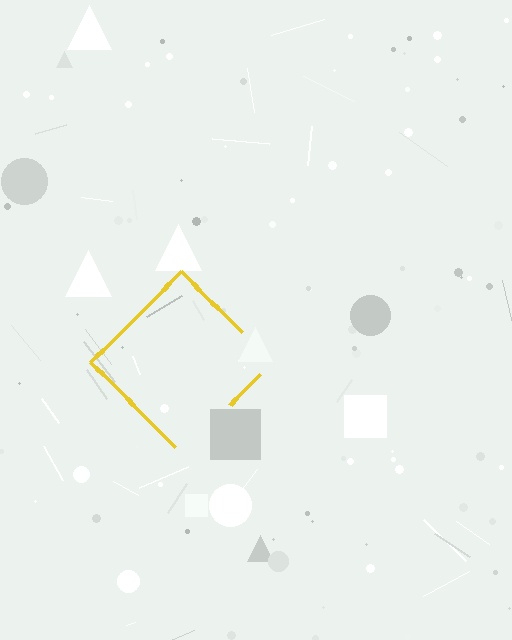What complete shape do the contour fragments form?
The contour fragments form a diamond.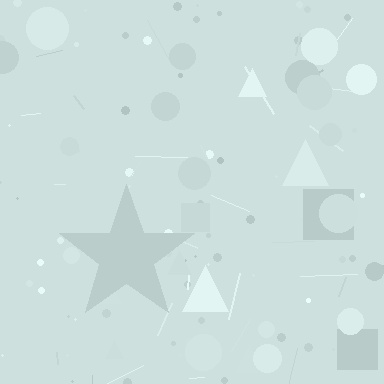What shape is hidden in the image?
A star is hidden in the image.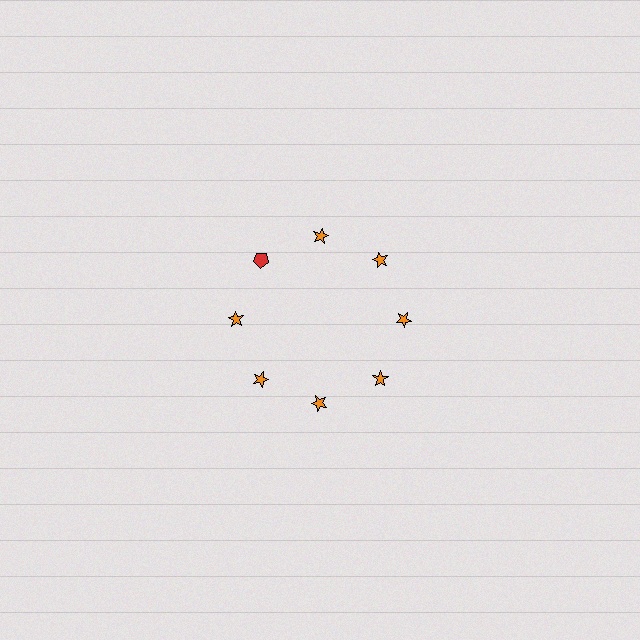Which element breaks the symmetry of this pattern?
The red pentagon at roughly the 10 o'clock position breaks the symmetry. All other shapes are orange stars.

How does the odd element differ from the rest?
It differs in both color (red instead of orange) and shape (pentagon instead of star).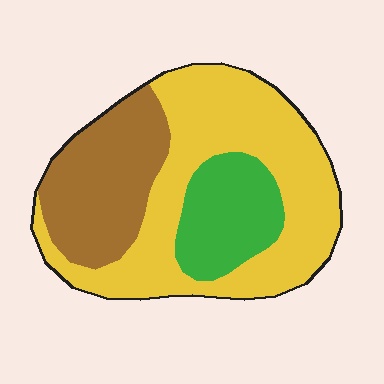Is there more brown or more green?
Brown.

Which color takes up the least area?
Green, at roughly 20%.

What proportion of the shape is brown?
Brown takes up about one quarter (1/4) of the shape.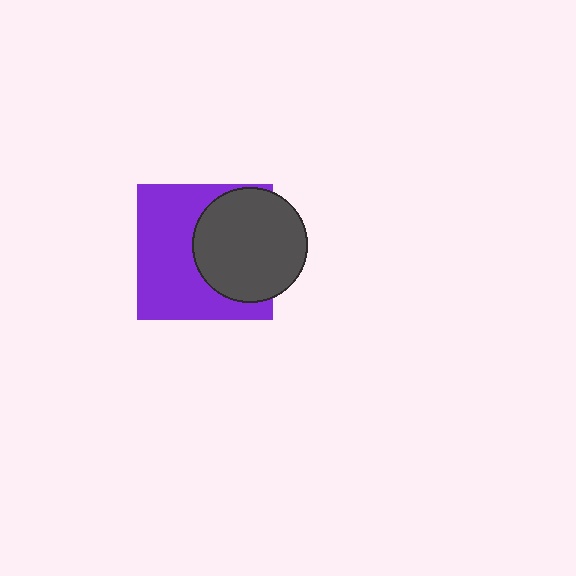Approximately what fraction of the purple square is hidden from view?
Roughly 43% of the purple square is hidden behind the dark gray circle.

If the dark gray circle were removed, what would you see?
You would see the complete purple square.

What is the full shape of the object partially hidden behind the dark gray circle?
The partially hidden object is a purple square.